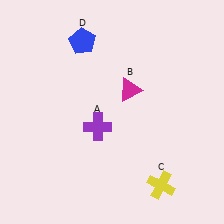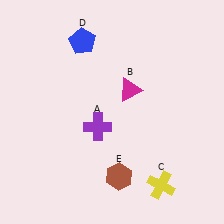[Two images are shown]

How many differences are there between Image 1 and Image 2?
There is 1 difference between the two images.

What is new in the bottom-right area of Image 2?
A brown hexagon (E) was added in the bottom-right area of Image 2.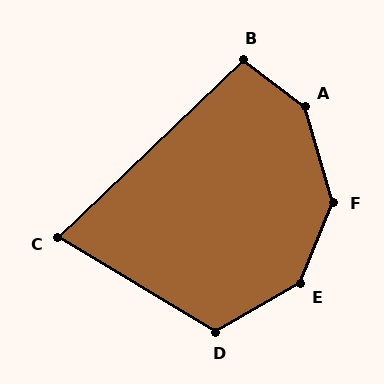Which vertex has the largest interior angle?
A, at approximately 143 degrees.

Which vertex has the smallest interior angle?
C, at approximately 75 degrees.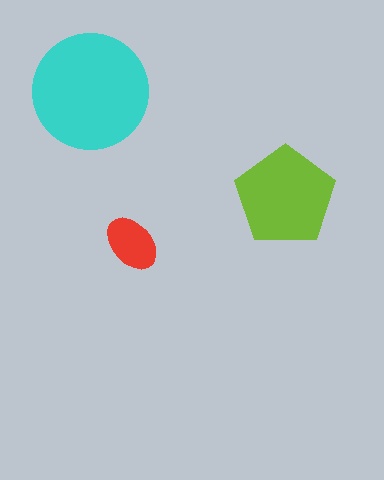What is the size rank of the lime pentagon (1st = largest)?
2nd.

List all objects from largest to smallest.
The cyan circle, the lime pentagon, the red ellipse.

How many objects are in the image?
There are 3 objects in the image.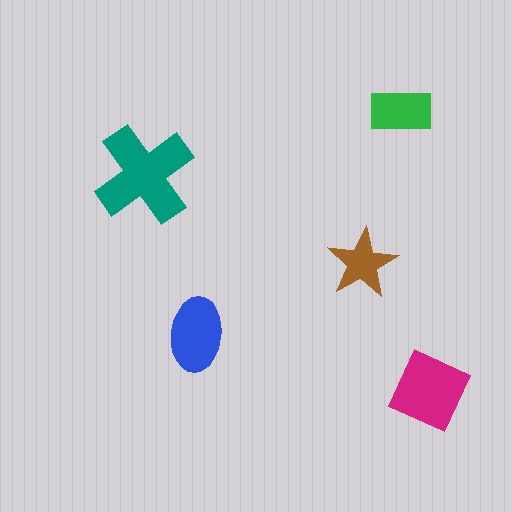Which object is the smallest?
The brown star.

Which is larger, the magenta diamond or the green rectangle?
The magenta diamond.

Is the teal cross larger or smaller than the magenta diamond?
Larger.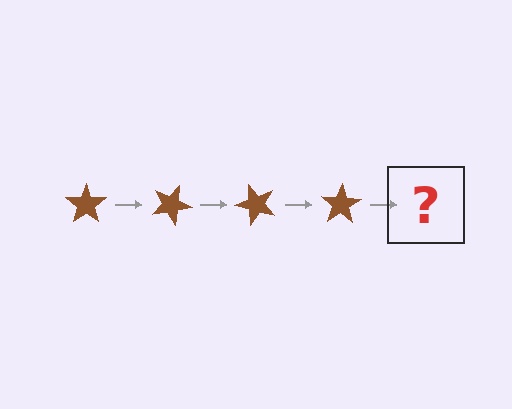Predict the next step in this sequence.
The next step is a brown star rotated 100 degrees.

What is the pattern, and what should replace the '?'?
The pattern is that the star rotates 25 degrees each step. The '?' should be a brown star rotated 100 degrees.